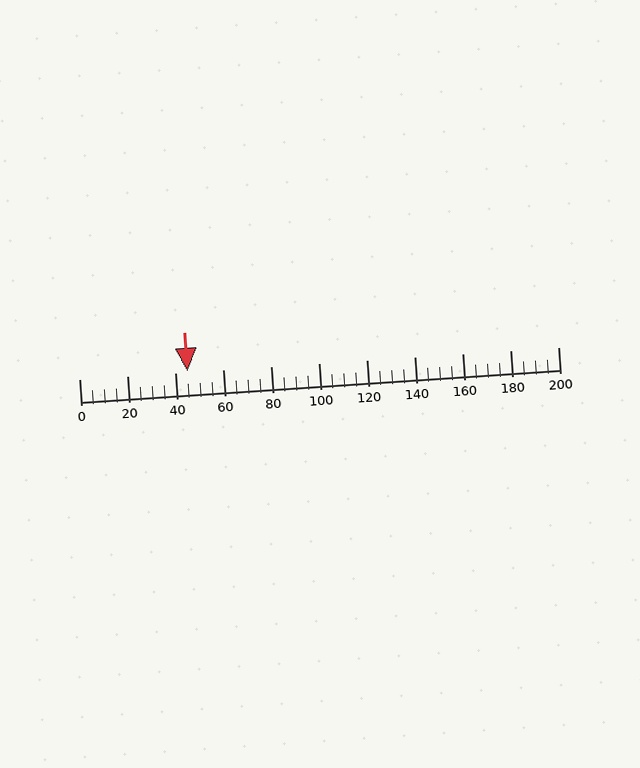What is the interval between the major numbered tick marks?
The major tick marks are spaced 20 units apart.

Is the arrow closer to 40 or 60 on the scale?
The arrow is closer to 40.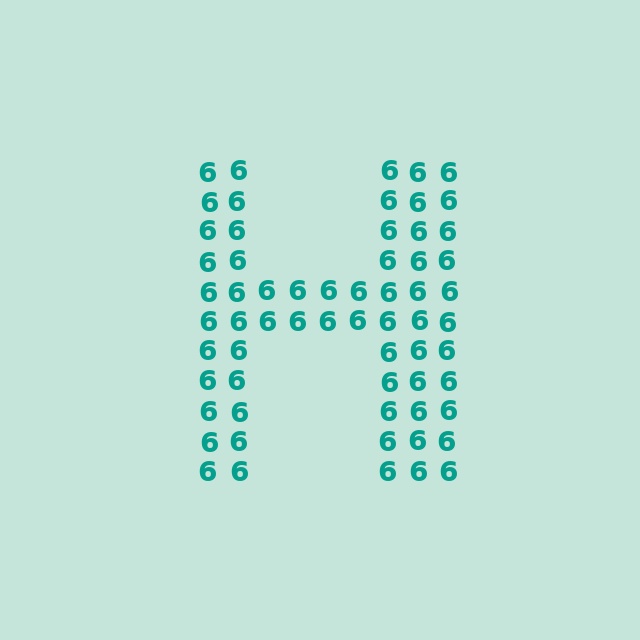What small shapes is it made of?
It is made of small digit 6's.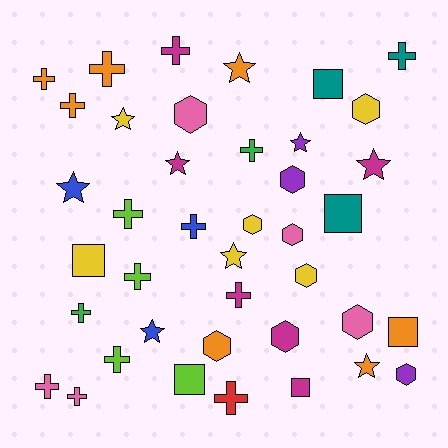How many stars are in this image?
There are 9 stars.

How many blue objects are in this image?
There are 3 blue objects.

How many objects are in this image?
There are 40 objects.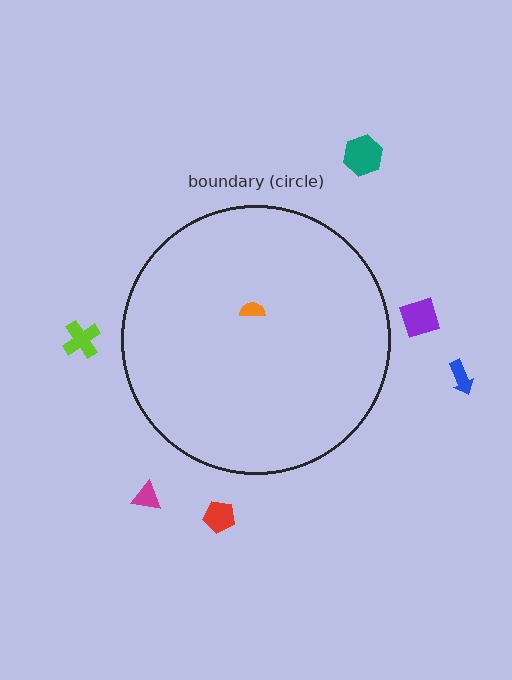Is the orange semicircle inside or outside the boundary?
Inside.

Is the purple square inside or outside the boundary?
Outside.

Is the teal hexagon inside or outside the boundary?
Outside.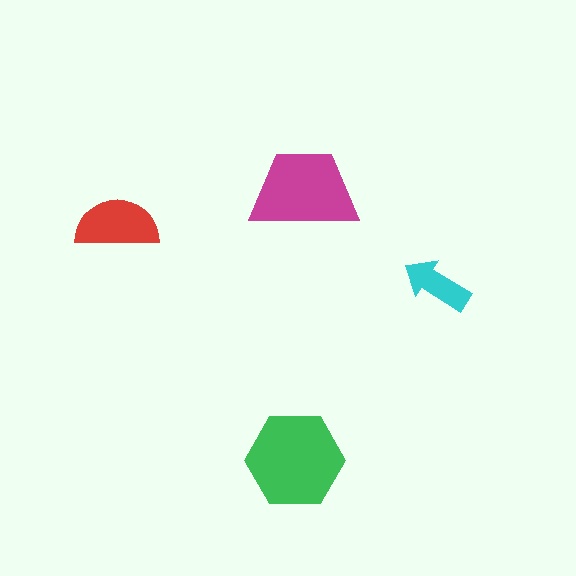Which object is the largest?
The green hexagon.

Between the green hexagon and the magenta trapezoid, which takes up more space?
The green hexagon.